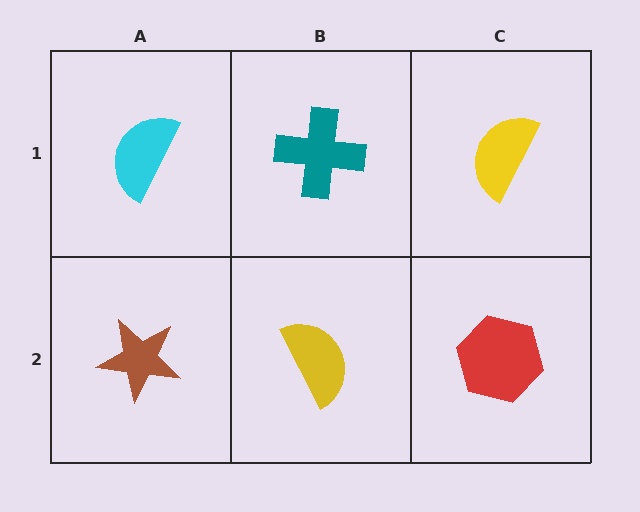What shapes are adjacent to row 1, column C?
A red hexagon (row 2, column C), a teal cross (row 1, column B).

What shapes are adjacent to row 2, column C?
A yellow semicircle (row 1, column C), a yellow semicircle (row 2, column B).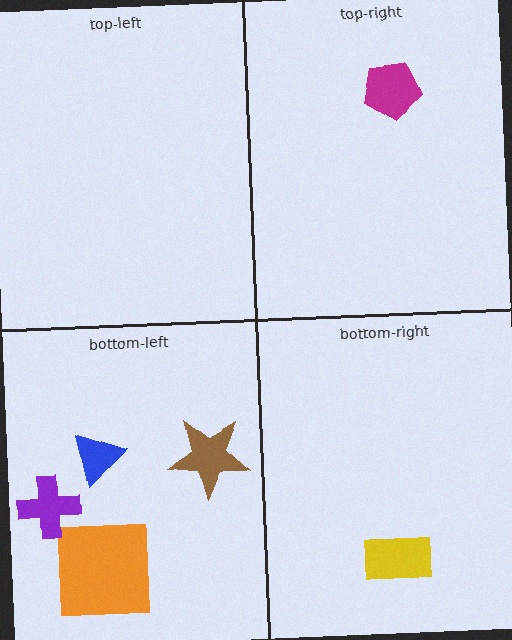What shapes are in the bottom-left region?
The blue triangle, the orange square, the purple cross, the brown star.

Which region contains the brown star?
The bottom-left region.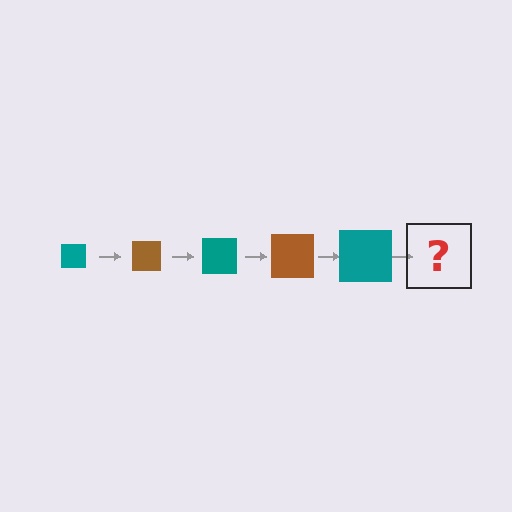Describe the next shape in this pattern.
It should be a brown square, larger than the previous one.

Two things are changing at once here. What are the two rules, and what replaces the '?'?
The two rules are that the square grows larger each step and the color cycles through teal and brown. The '?' should be a brown square, larger than the previous one.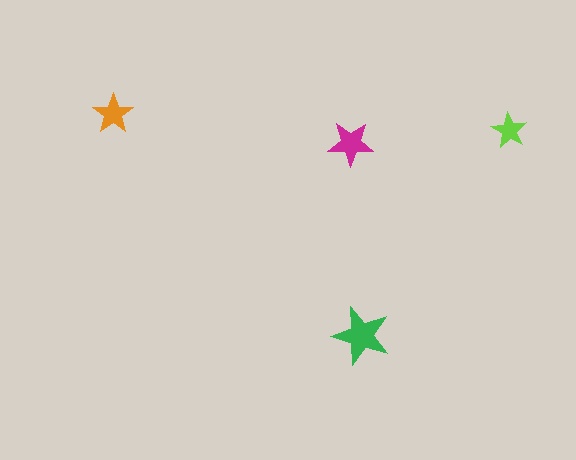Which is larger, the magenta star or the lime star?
The magenta one.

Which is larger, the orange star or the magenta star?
The magenta one.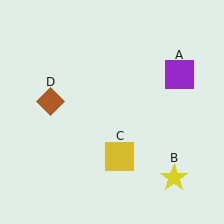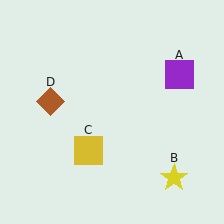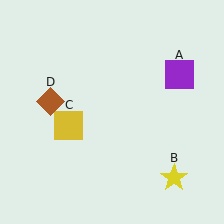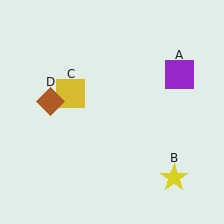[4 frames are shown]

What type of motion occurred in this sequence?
The yellow square (object C) rotated clockwise around the center of the scene.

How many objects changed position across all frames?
1 object changed position: yellow square (object C).